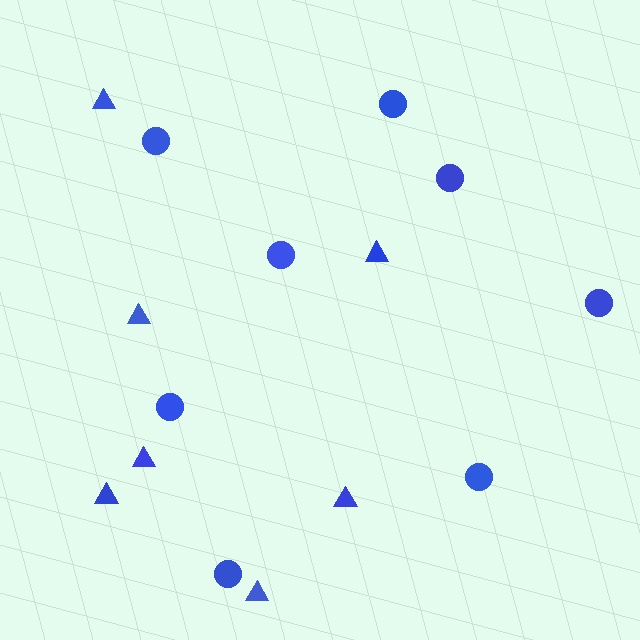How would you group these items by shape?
There are 2 groups: one group of triangles (7) and one group of circles (8).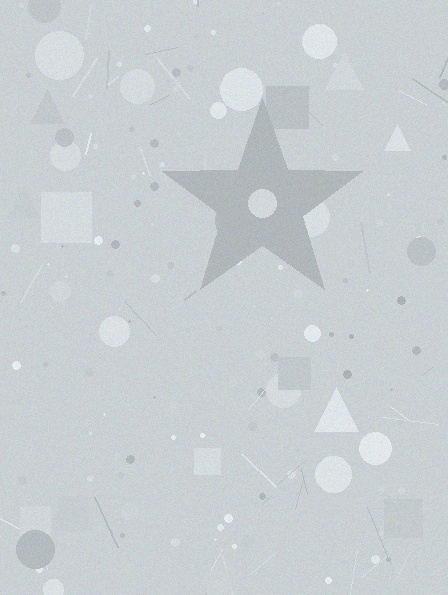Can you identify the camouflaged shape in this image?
The camouflaged shape is a star.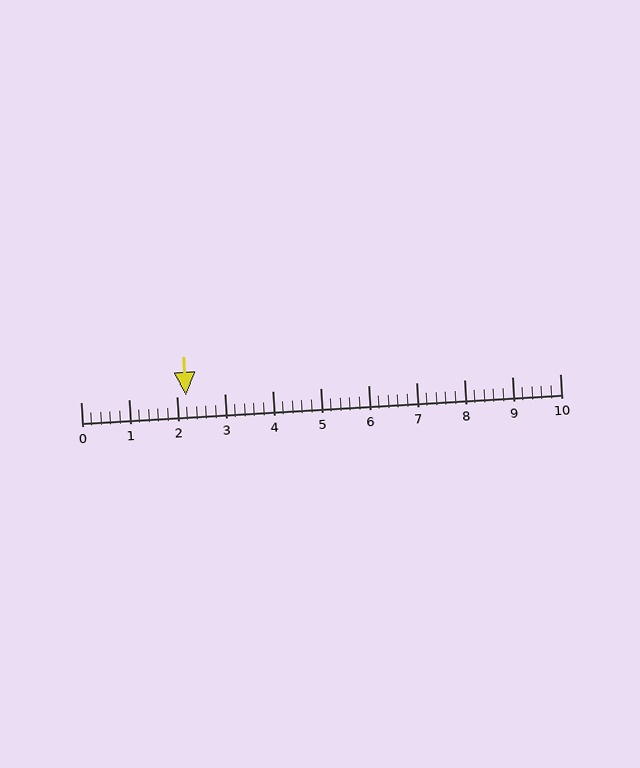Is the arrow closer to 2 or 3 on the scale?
The arrow is closer to 2.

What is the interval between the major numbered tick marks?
The major tick marks are spaced 1 units apart.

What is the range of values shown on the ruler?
The ruler shows values from 0 to 10.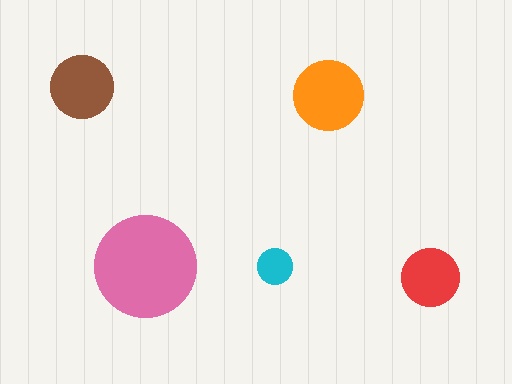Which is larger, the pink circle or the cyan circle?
The pink one.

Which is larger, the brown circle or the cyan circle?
The brown one.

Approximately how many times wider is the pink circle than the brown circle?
About 1.5 times wider.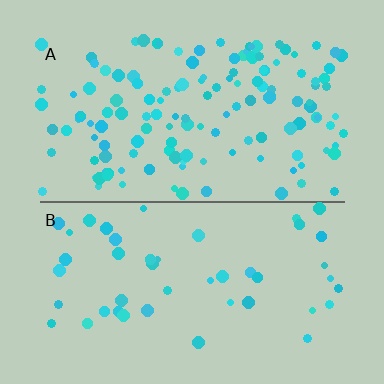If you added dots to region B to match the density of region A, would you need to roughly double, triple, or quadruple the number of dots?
Approximately triple.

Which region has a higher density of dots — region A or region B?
A (the top).